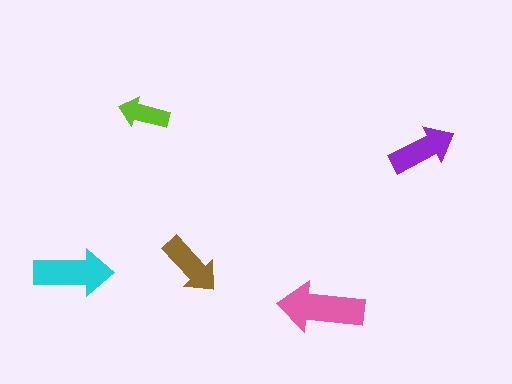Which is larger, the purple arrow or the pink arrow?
The pink one.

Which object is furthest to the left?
The cyan arrow is leftmost.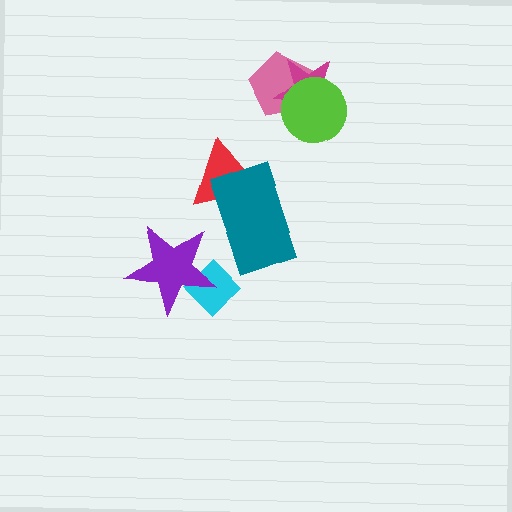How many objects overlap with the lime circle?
2 objects overlap with the lime circle.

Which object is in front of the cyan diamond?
The purple star is in front of the cyan diamond.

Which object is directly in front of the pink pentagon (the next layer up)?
The magenta star is directly in front of the pink pentagon.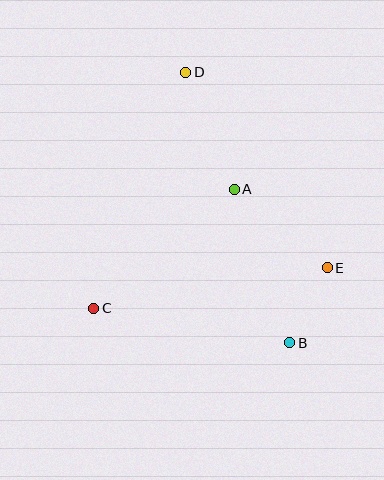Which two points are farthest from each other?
Points B and D are farthest from each other.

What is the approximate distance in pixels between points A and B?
The distance between A and B is approximately 163 pixels.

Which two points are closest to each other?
Points B and E are closest to each other.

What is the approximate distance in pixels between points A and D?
The distance between A and D is approximately 127 pixels.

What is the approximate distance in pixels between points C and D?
The distance between C and D is approximately 254 pixels.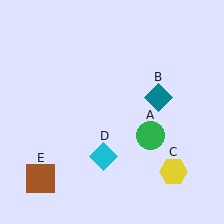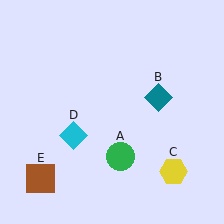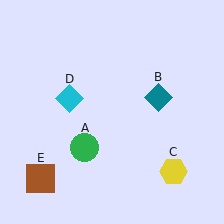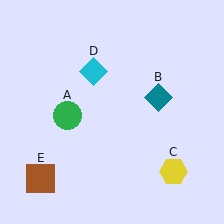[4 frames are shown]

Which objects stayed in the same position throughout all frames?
Teal diamond (object B) and yellow hexagon (object C) and brown square (object E) remained stationary.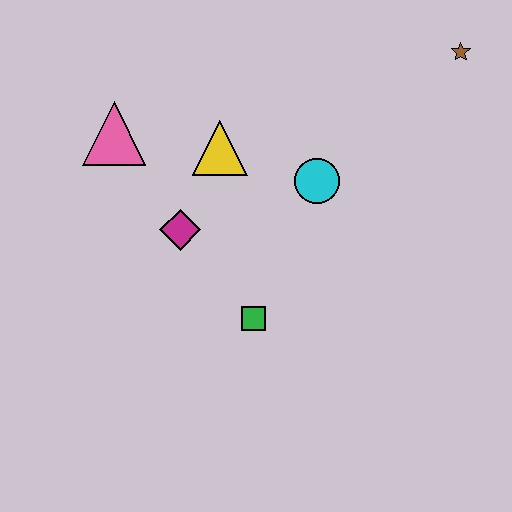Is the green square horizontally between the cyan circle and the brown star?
No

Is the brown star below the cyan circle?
No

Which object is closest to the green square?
The magenta diamond is closest to the green square.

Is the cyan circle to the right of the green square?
Yes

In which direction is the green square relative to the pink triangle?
The green square is below the pink triangle.